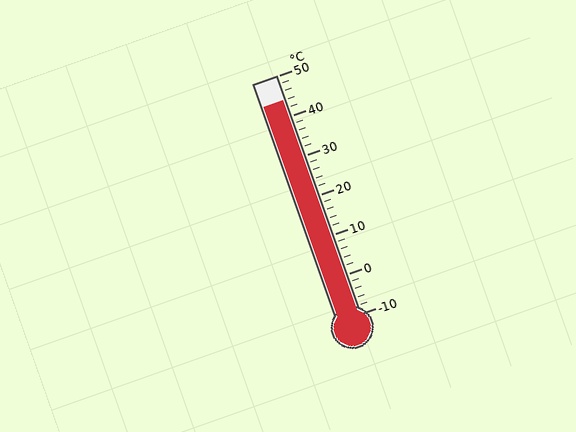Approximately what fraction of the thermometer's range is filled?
The thermometer is filled to approximately 90% of its range.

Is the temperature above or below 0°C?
The temperature is above 0°C.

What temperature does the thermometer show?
The thermometer shows approximately 44°C.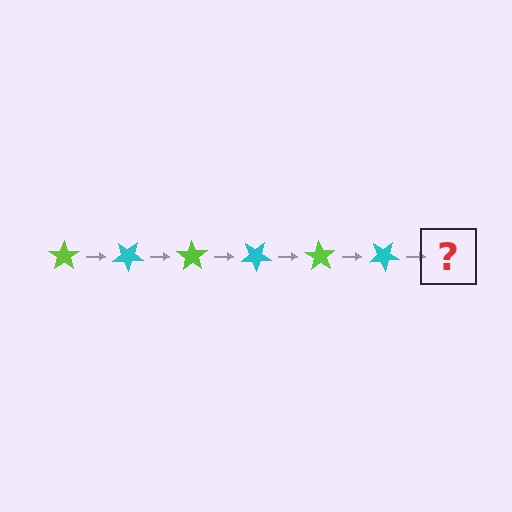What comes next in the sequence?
The next element should be a lime star, rotated 210 degrees from the start.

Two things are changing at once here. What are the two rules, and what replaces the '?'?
The two rules are that it rotates 35 degrees each step and the color cycles through lime and cyan. The '?' should be a lime star, rotated 210 degrees from the start.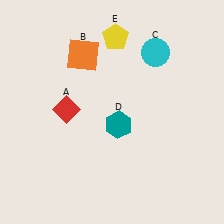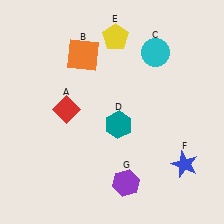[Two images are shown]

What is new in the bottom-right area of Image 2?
A blue star (F) was added in the bottom-right area of Image 2.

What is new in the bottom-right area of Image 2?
A purple hexagon (G) was added in the bottom-right area of Image 2.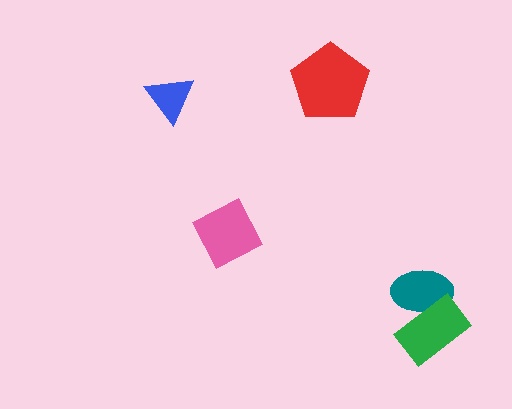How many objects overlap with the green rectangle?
1 object overlaps with the green rectangle.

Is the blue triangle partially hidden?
No, no other shape covers it.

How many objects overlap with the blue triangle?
0 objects overlap with the blue triangle.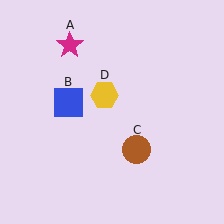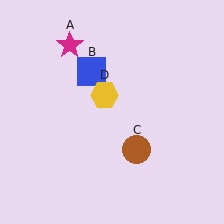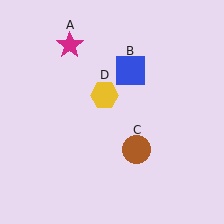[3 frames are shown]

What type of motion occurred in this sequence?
The blue square (object B) rotated clockwise around the center of the scene.